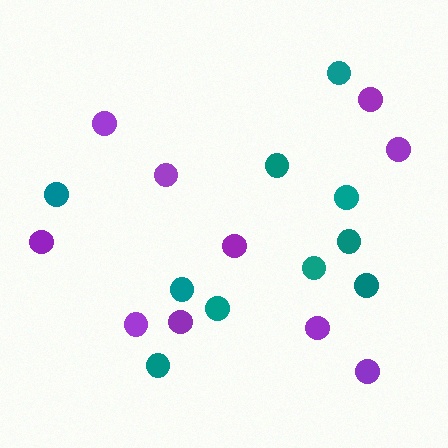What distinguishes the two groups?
There are 2 groups: one group of teal circles (10) and one group of purple circles (10).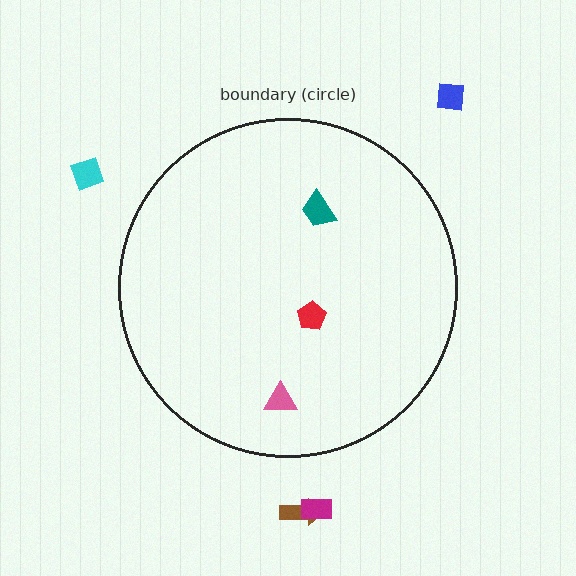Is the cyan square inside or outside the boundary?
Outside.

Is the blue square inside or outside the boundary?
Outside.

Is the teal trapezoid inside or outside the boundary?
Inside.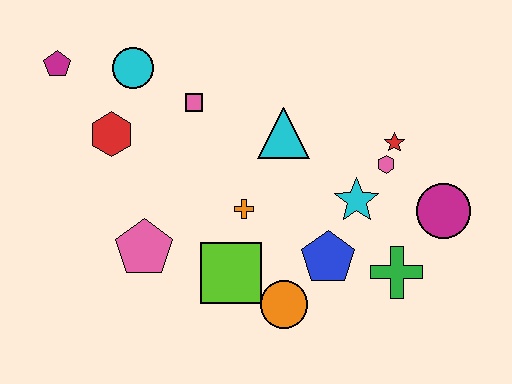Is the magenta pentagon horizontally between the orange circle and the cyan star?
No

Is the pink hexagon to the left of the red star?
Yes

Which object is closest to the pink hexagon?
The red star is closest to the pink hexagon.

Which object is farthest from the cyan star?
The magenta pentagon is farthest from the cyan star.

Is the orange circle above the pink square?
No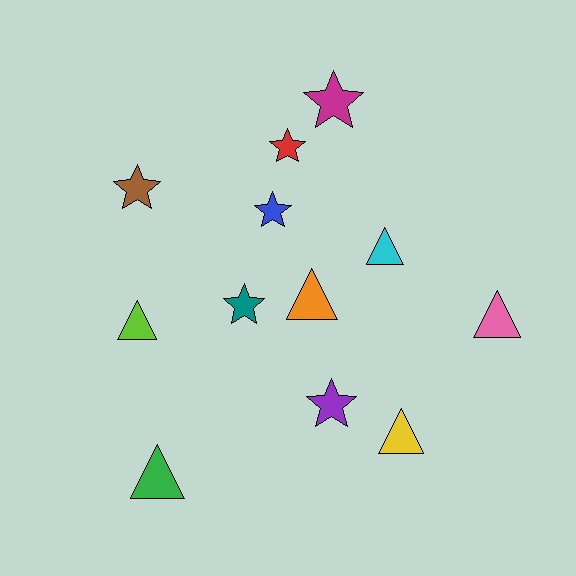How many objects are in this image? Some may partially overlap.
There are 12 objects.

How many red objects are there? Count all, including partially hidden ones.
There is 1 red object.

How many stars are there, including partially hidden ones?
There are 6 stars.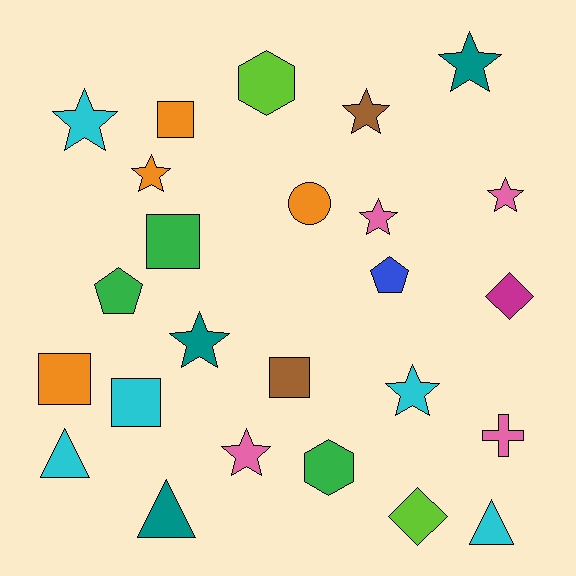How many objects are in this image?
There are 25 objects.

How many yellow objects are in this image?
There are no yellow objects.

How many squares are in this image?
There are 5 squares.